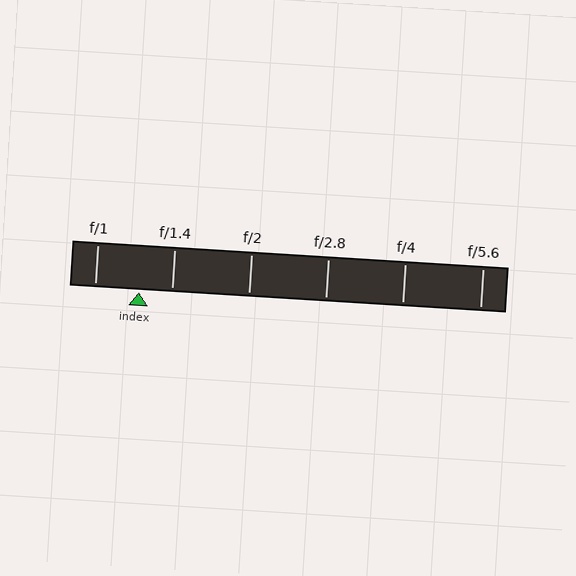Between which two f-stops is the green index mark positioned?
The index mark is between f/1 and f/1.4.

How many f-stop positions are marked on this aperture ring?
There are 6 f-stop positions marked.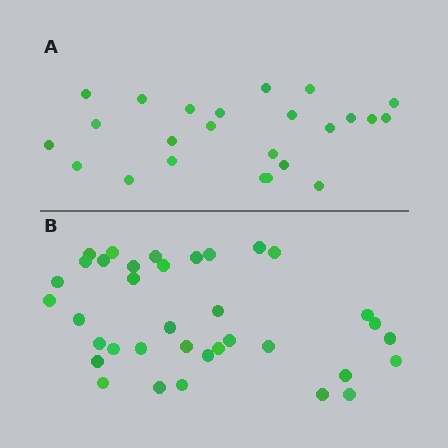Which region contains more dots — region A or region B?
Region B (the bottom region) has more dots.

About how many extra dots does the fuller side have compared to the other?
Region B has roughly 12 or so more dots than region A.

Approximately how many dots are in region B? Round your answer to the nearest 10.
About 40 dots. (The exact count is 36, which rounds to 40.)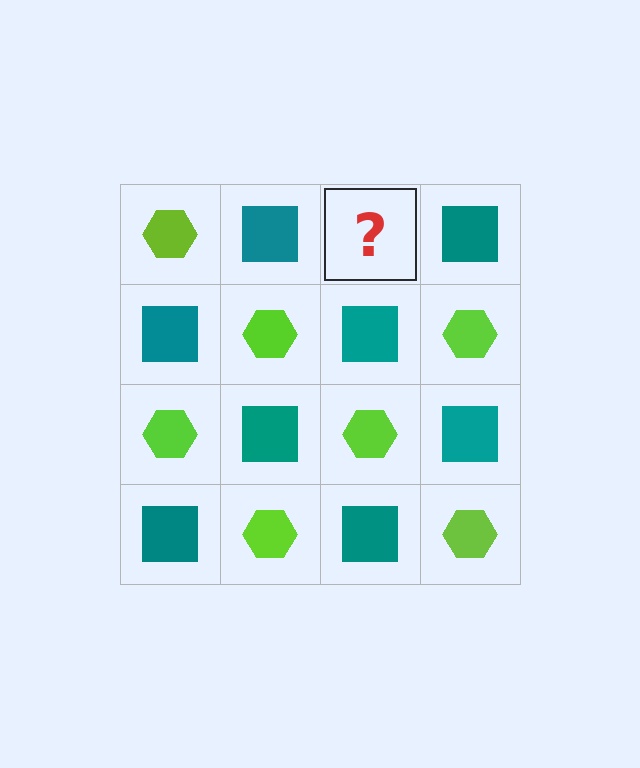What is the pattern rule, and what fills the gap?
The rule is that it alternates lime hexagon and teal square in a checkerboard pattern. The gap should be filled with a lime hexagon.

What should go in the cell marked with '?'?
The missing cell should contain a lime hexagon.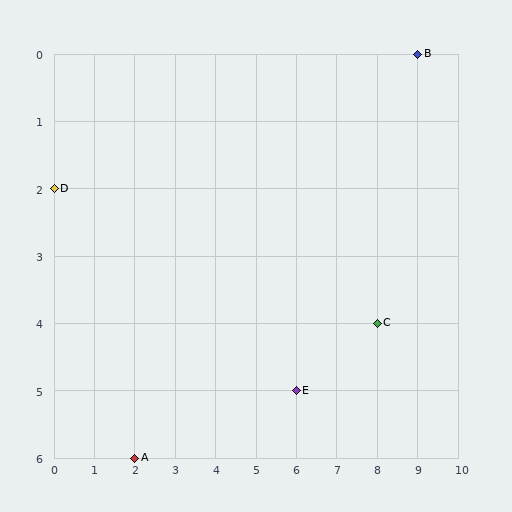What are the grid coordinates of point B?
Point B is at grid coordinates (9, 0).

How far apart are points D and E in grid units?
Points D and E are 6 columns and 3 rows apart (about 6.7 grid units diagonally).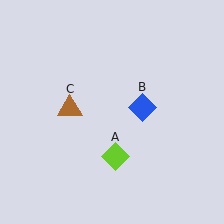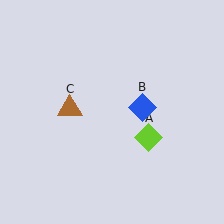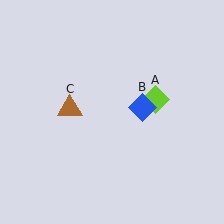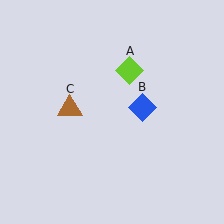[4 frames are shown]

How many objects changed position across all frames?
1 object changed position: lime diamond (object A).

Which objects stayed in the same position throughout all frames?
Blue diamond (object B) and brown triangle (object C) remained stationary.